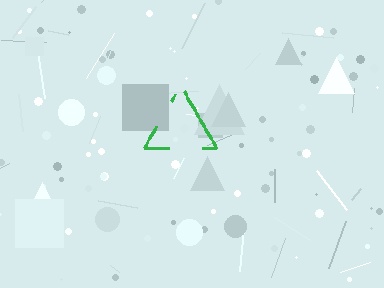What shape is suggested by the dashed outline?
The dashed outline suggests a triangle.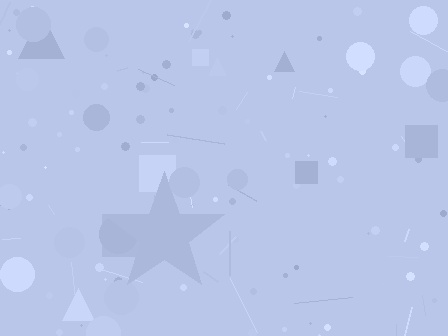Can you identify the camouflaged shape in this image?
The camouflaged shape is a star.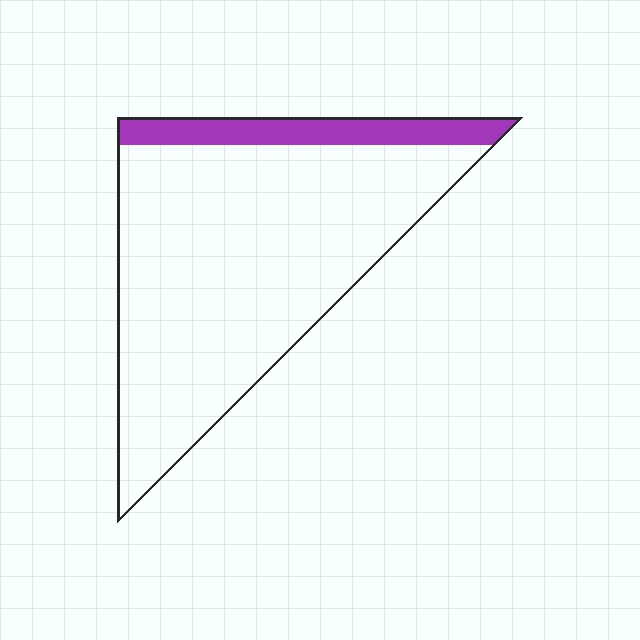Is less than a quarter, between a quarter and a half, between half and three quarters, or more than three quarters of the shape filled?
Less than a quarter.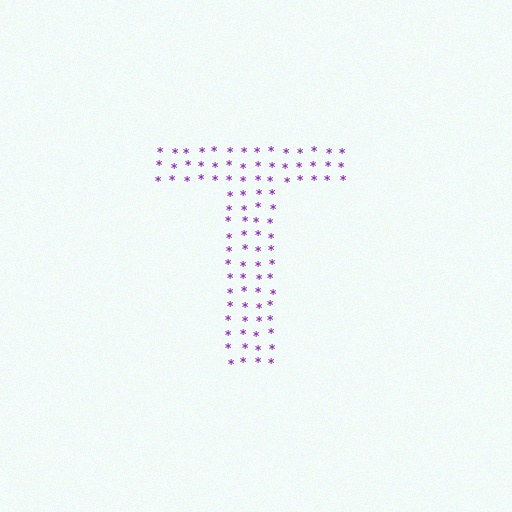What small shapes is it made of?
It is made of small asterisks.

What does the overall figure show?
The overall figure shows the letter T.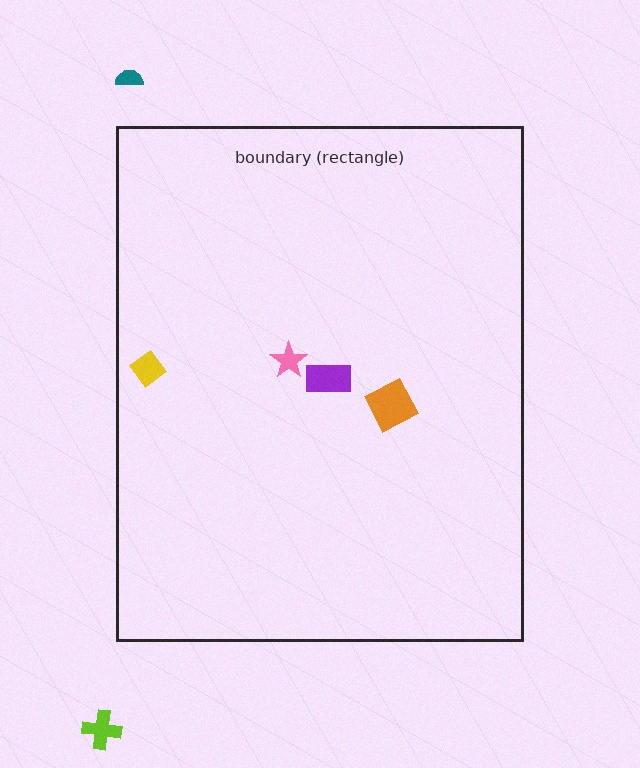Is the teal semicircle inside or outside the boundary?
Outside.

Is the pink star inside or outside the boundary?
Inside.